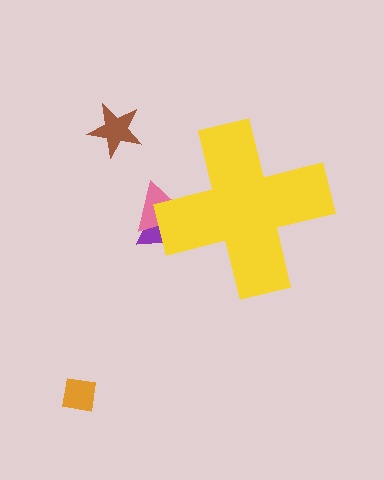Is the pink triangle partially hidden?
Yes, the pink triangle is partially hidden behind the yellow cross.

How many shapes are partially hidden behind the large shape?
2 shapes are partially hidden.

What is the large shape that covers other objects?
A yellow cross.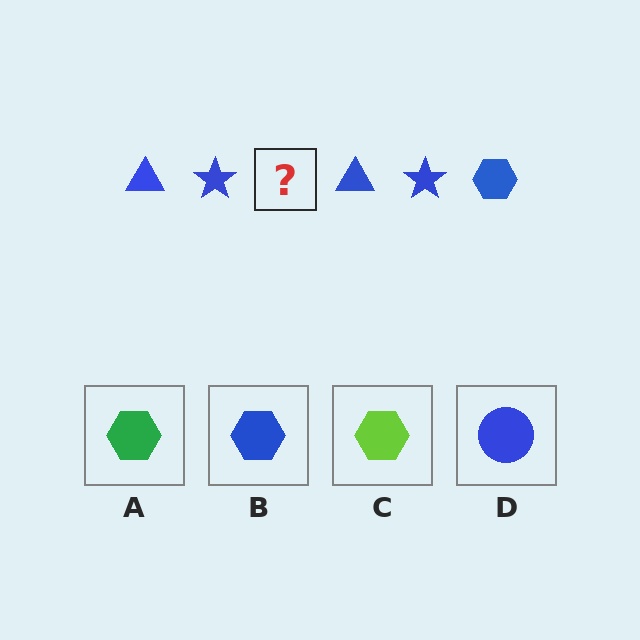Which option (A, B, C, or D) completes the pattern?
B.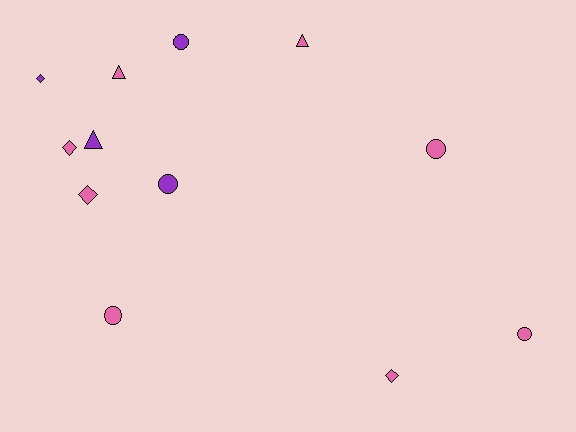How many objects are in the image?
There are 12 objects.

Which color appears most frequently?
Pink, with 8 objects.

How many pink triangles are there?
There are 2 pink triangles.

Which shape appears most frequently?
Circle, with 5 objects.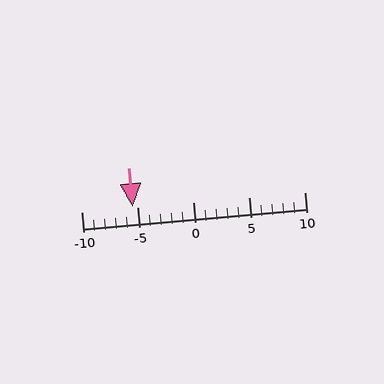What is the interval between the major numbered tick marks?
The major tick marks are spaced 5 units apart.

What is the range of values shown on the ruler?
The ruler shows values from -10 to 10.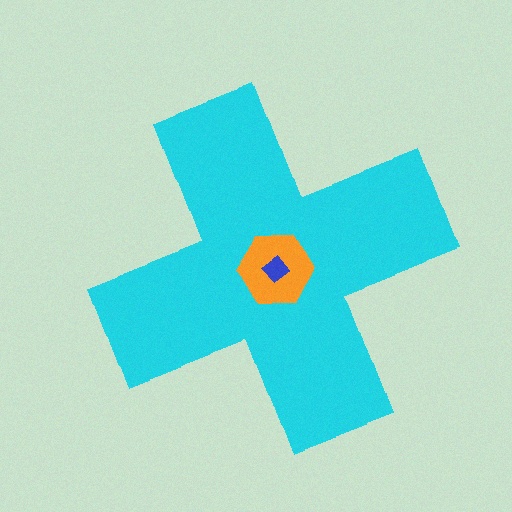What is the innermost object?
The blue diamond.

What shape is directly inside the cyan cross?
The orange hexagon.